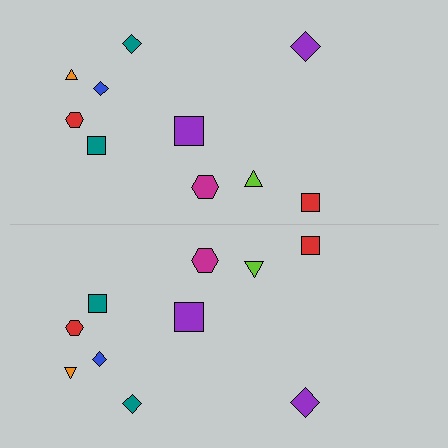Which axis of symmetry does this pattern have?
The pattern has a horizontal axis of symmetry running through the center of the image.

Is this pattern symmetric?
Yes, this pattern has bilateral (reflection) symmetry.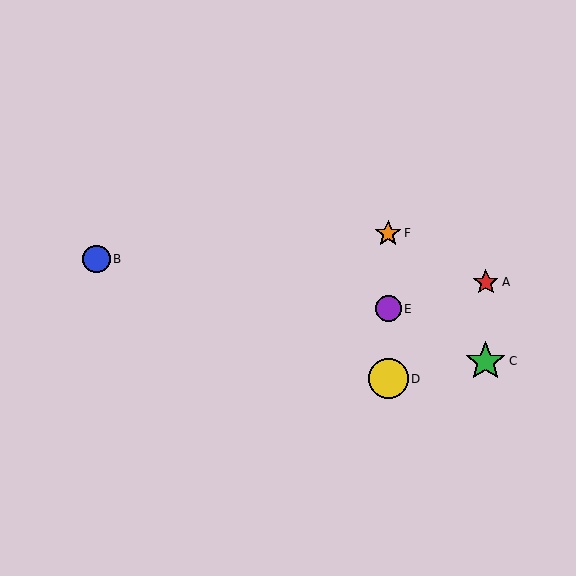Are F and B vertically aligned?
No, F is at x≈388 and B is at x≈96.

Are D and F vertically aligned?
Yes, both are at x≈388.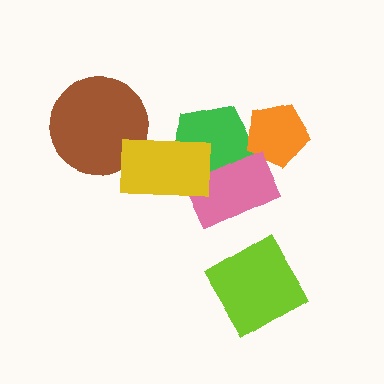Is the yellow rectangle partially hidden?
No, no other shape covers it.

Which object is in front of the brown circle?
The yellow rectangle is in front of the brown circle.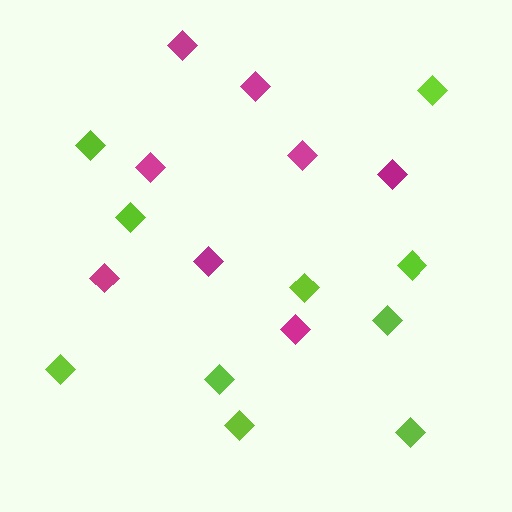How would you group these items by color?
There are 2 groups: one group of magenta diamonds (8) and one group of lime diamonds (10).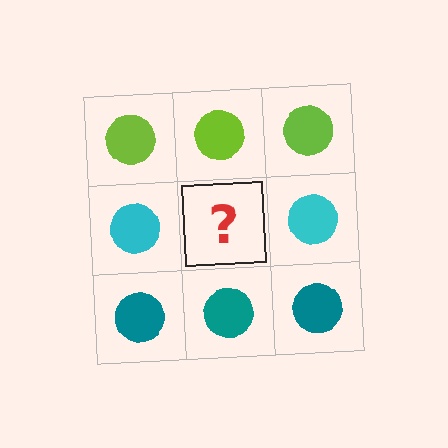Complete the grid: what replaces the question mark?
The question mark should be replaced with a cyan circle.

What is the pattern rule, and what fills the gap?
The rule is that each row has a consistent color. The gap should be filled with a cyan circle.